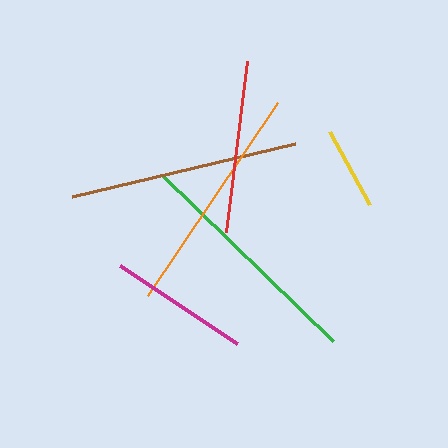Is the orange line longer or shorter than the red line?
The orange line is longer than the red line.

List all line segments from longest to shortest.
From longest to shortest: green, orange, brown, red, magenta, yellow.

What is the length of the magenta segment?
The magenta segment is approximately 141 pixels long.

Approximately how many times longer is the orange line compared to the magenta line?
The orange line is approximately 1.7 times the length of the magenta line.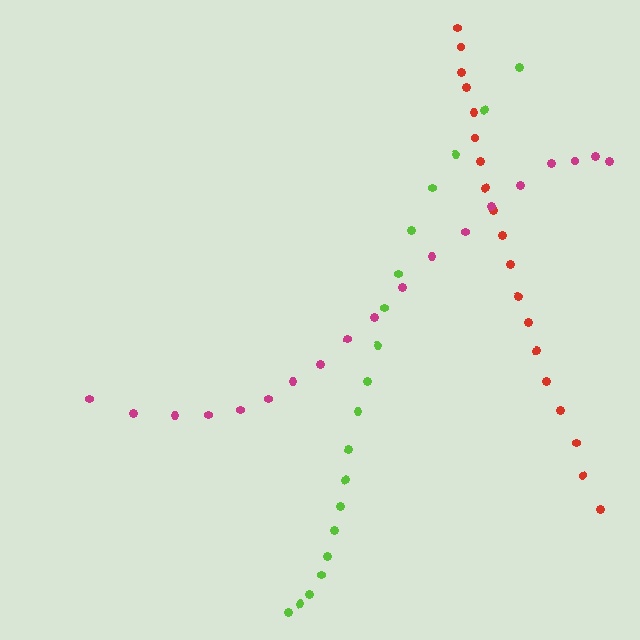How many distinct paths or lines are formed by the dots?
There are 3 distinct paths.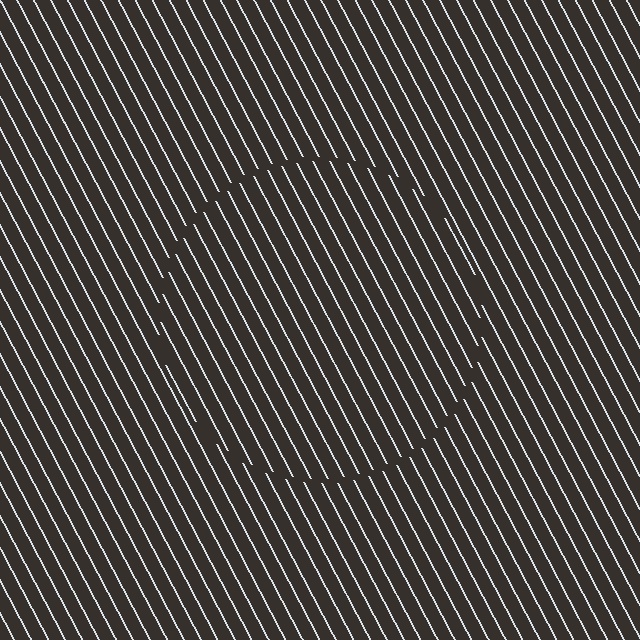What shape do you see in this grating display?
An illusory circle. The interior of the shape contains the same grating, shifted by half a period — the contour is defined by the phase discontinuity where line-ends from the inner and outer gratings abut.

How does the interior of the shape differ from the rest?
The interior of the shape contains the same grating, shifted by half a period — the contour is defined by the phase discontinuity where line-ends from the inner and outer gratings abut.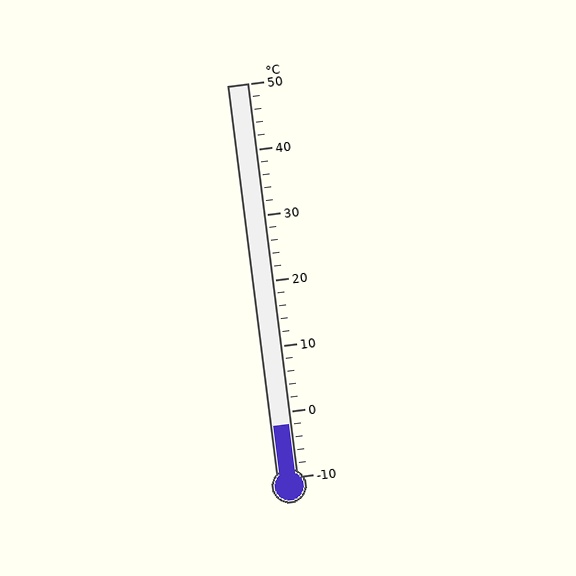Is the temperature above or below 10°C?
The temperature is below 10°C.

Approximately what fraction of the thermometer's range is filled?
The thermometer is filled to approximately 15% of its range.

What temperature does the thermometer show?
The thermometer shows approximately -2°C.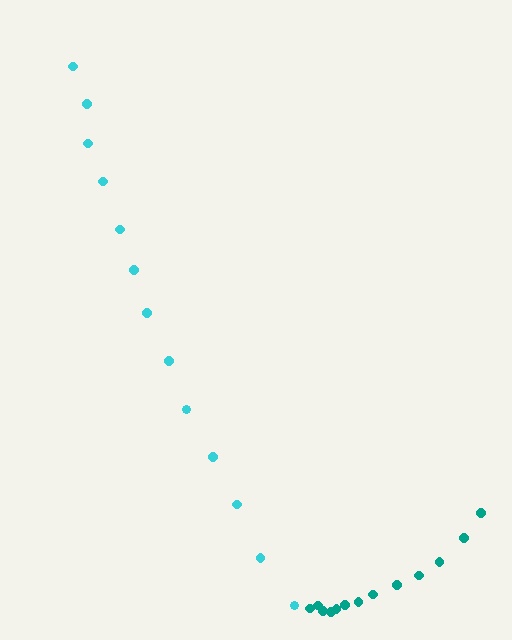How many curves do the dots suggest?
There are 2 distinct paths.